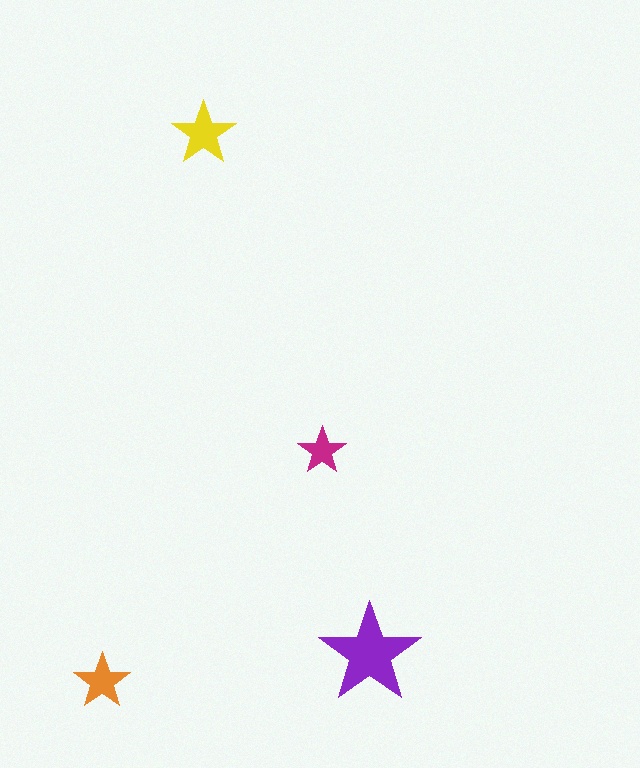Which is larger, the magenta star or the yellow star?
The yellow one.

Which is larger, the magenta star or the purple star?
The purple one.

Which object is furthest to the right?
The purple star is rightmost.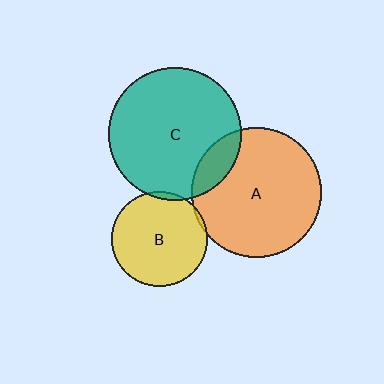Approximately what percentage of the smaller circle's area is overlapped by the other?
Approximately 5%.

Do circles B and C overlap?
Yes.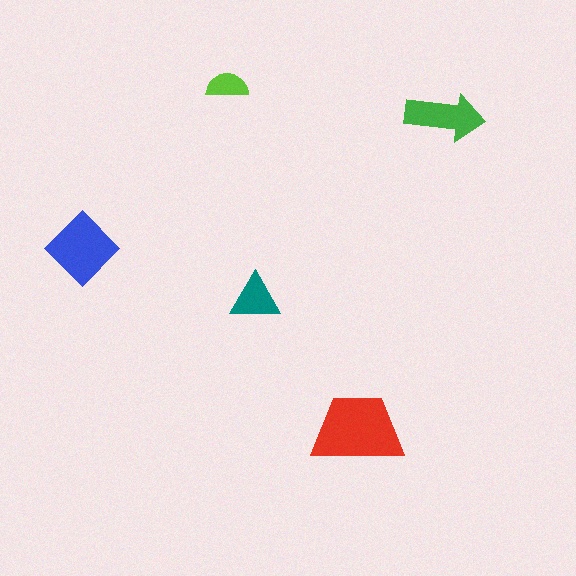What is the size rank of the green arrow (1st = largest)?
3rd.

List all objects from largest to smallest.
The red trapezoid, the blue diamond, the green arrow, the teal triangle, the lime semicircle.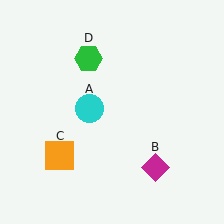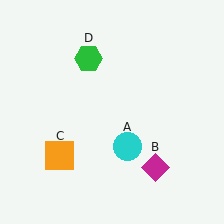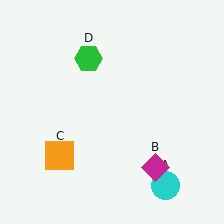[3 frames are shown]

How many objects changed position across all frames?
1 object changed position: cyan circle (object A).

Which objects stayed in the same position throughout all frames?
Magenta diamond (object B) and orange square (object C) and green hexagon (object D) remained stationary.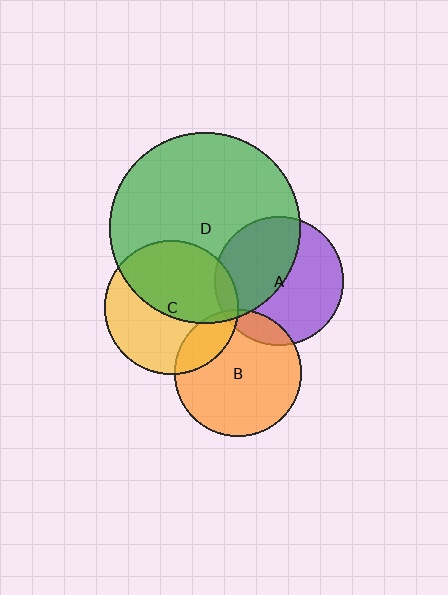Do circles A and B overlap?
Yes.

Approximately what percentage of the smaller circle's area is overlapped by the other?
Approximately 10%.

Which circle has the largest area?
Circle D (green).